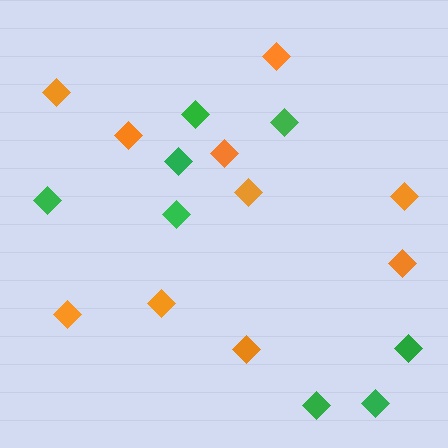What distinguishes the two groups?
There are 2 groups: one group of orange diamonds (10) and one group of green diamonds (8).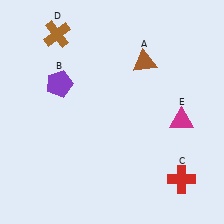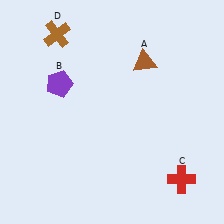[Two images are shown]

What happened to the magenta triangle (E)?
The magenta triangle (E) was removed in Image 2. It was in the bottom-right area of Image 1.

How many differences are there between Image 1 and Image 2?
There is 1 difference between the two images.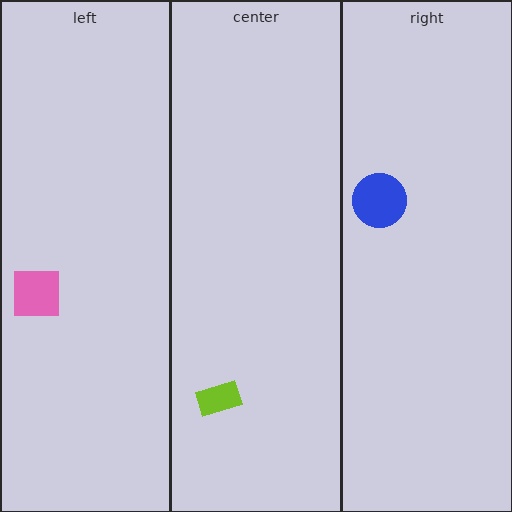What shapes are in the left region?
The pink square.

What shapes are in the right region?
The blue circle.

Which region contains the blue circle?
The right region.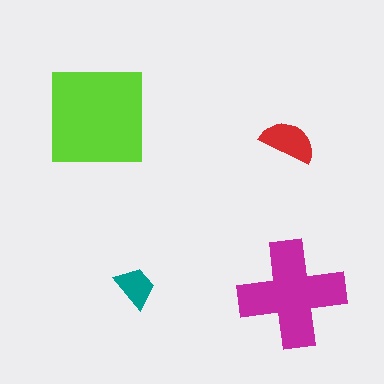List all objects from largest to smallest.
The lime square, the magenta cross, the red semicircle, the teal trapezoid.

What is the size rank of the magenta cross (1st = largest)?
2nd.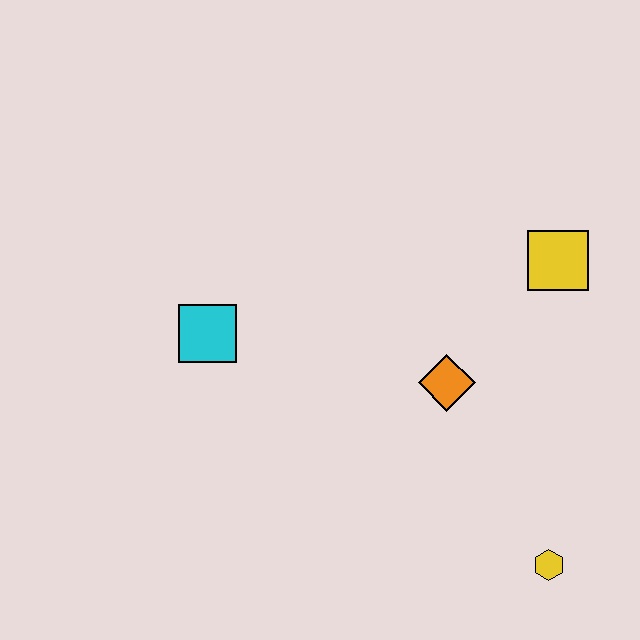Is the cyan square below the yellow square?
Yes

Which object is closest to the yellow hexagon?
The orange diamond is closest to the yellow hexagon.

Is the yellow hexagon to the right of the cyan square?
Yes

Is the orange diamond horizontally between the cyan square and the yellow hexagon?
Yes